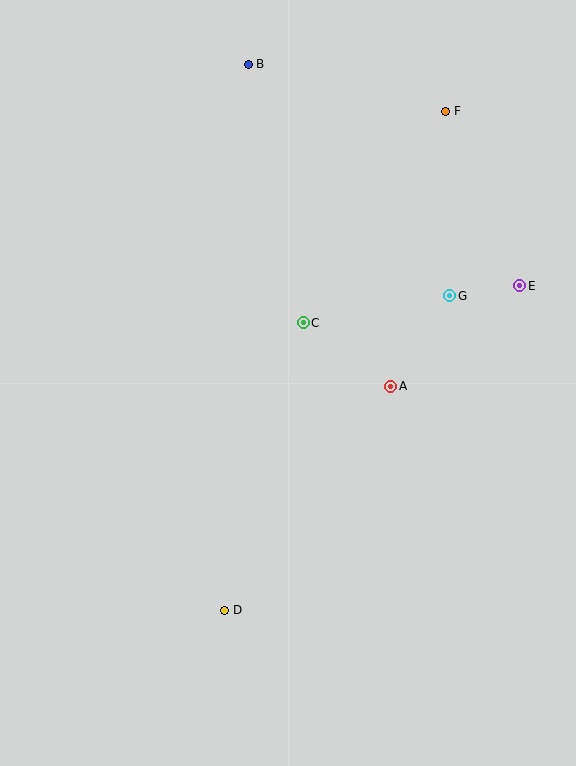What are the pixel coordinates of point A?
Point A is at (391, 386).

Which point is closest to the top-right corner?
Point F is closest to the top-right corner.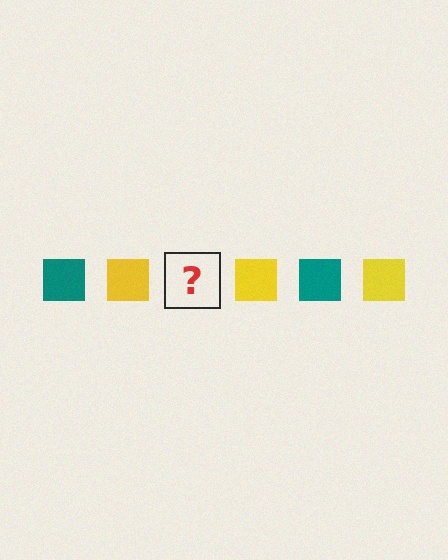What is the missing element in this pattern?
The missing element is a teal square.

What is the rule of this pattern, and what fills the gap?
The rule is that the pattern cycles through teal, yellow squares. The gap should be filled with a teal square.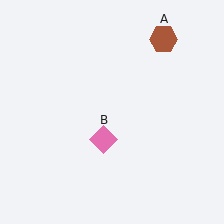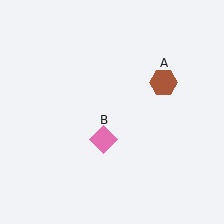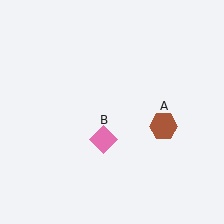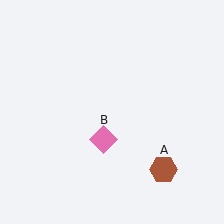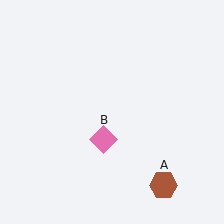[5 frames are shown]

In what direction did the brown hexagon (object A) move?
The brown hexagon (object A) moved down.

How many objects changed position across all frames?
1 object changed position: brown hexagon (object A).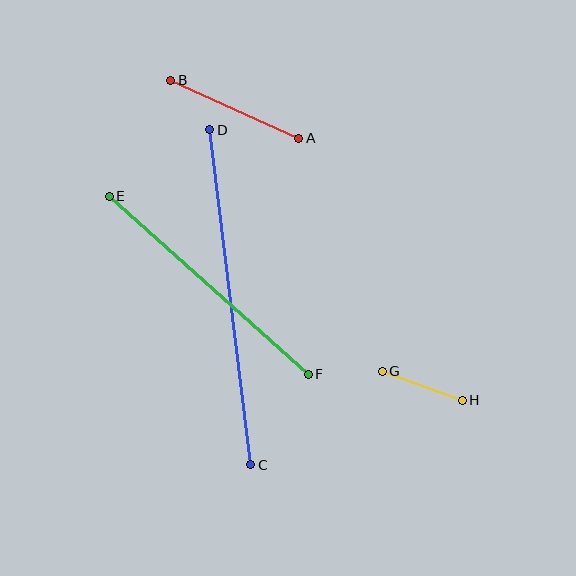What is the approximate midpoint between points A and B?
The midpoint is at approximately (235, 109) pixels.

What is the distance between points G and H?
The distance is approximately 85 pixels.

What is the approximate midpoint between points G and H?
The midpoint is at approximately (422, 386) pixels.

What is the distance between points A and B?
The distance is approximately 140 pixels.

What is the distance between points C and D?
The distance is approximately 337 pixels.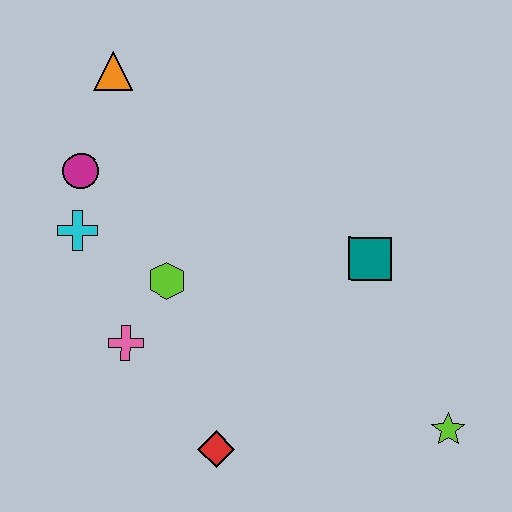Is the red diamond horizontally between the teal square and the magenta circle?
Yes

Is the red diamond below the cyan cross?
Yes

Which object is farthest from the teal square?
The orange triangle is farthest from the teal square.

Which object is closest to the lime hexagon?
The pink cross is closest to the lime hexagon.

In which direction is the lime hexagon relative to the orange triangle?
The lime hexagon is below the orange triangle.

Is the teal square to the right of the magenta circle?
Yes